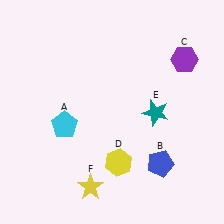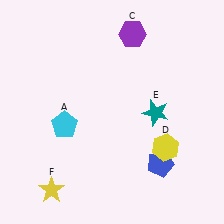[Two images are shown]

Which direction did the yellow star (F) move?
The yellow star (F) moved left.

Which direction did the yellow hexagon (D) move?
The yellow hexagon (D) moved right.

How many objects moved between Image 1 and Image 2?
3 objects moved between the two images.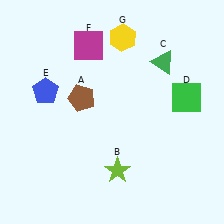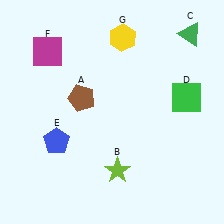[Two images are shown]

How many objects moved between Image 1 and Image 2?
3 objects moved between the two images.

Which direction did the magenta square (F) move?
The magenta square (F) moved left.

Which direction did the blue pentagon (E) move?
The blue pentagon (E) moved down.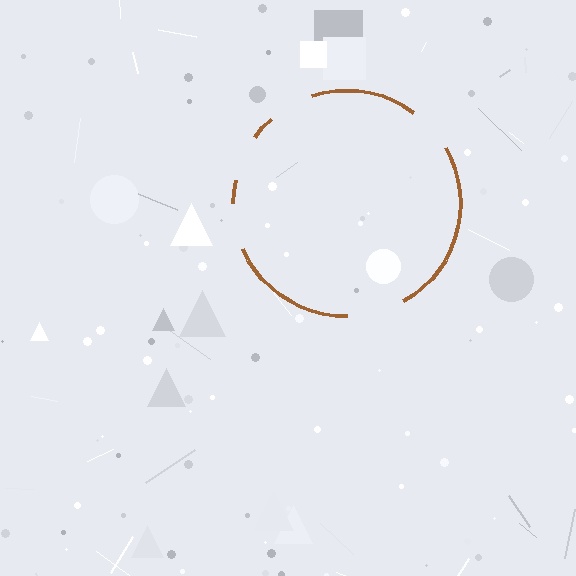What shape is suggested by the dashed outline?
The dashed outline suggests a circle.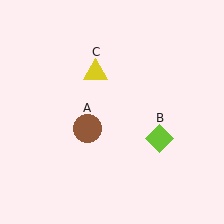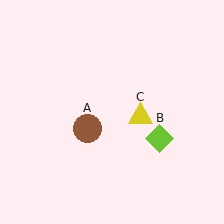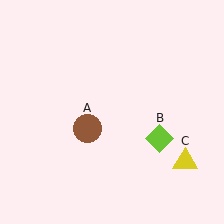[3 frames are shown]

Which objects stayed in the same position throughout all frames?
Brown circle (object A) and lime diamond (object B) remained stationary.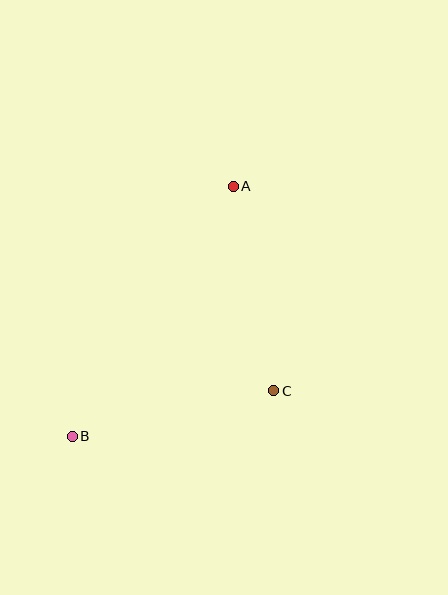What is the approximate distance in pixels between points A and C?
The distance between A and C is approximately 209 pixels.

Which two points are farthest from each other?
Points A and B are farthest from each other.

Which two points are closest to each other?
Points B and C are closest to each other.